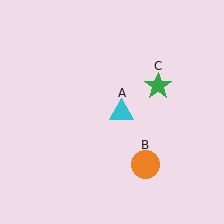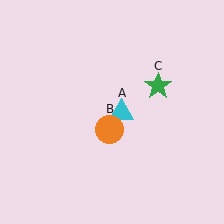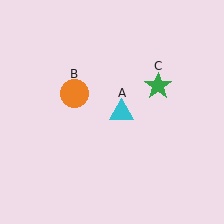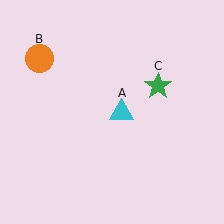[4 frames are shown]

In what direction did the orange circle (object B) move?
The orange circle (object B) moved up and to the left.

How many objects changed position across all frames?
1 object changed position: orange circle (object B).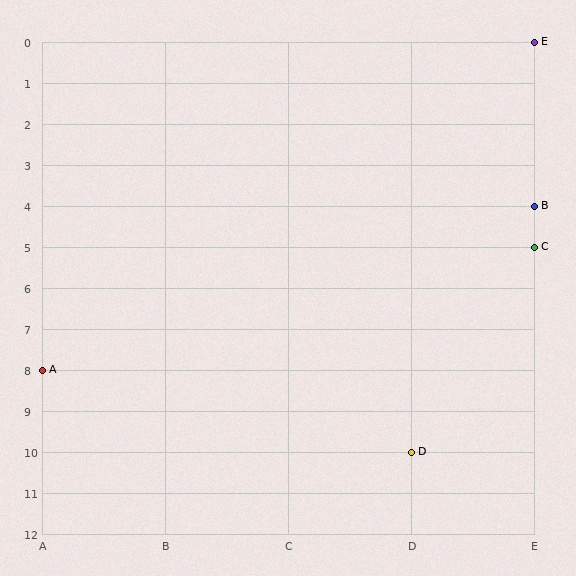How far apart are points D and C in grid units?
Points D and C are 1 column and 5 rows apart (about 5.1 grid units diagonally).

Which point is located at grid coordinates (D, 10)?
Point D is at (D, 10).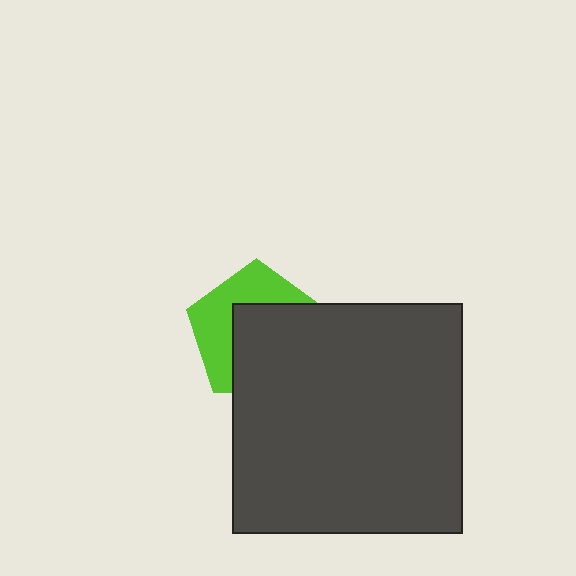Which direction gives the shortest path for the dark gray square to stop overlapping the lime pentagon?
Moving toward the lower-right gives the shortest separation.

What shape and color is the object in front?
The object in front is a dark gray square.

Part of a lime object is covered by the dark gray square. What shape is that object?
It is a pentagon.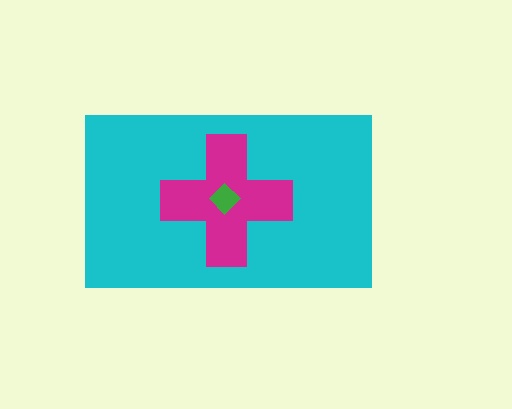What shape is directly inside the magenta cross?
The green diamond.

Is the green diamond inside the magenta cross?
Yes.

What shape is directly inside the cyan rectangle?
The magenta cross.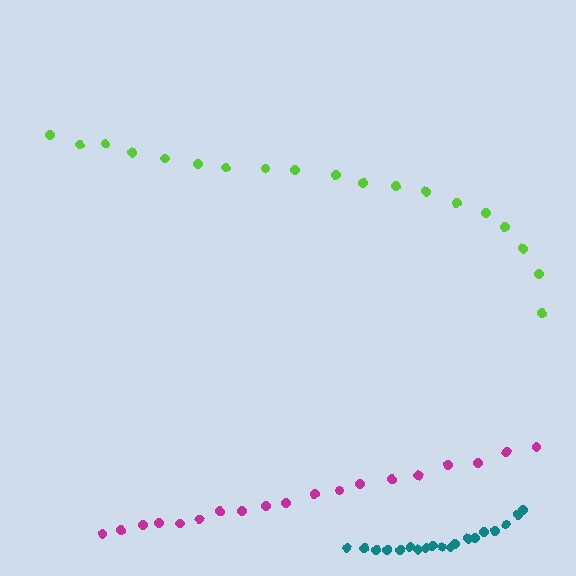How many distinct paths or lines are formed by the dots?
There are 3 distinct paths.